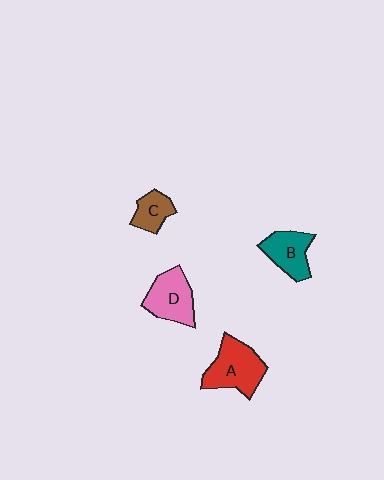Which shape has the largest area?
Shape A (red).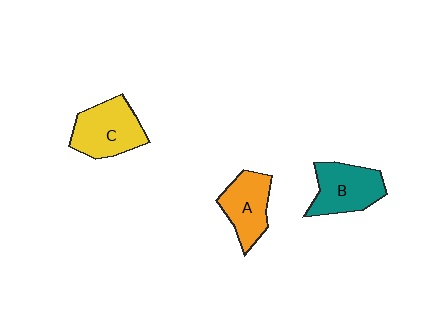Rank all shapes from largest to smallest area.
From largest to smallest: C (yellow), B (teal), A (orange).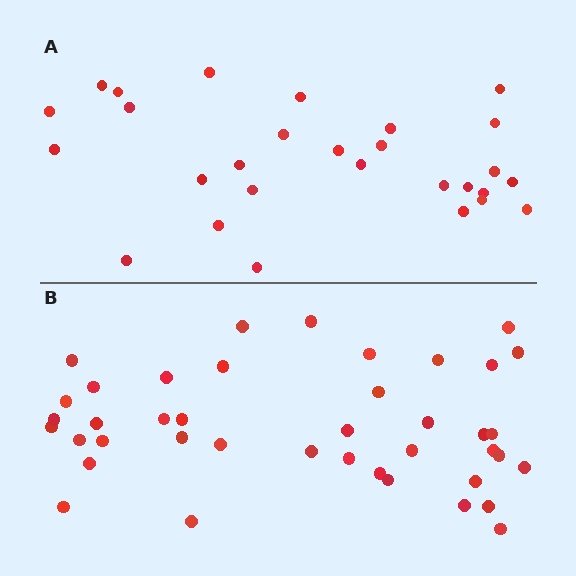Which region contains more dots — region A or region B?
Region B (the bottom region) has more dots.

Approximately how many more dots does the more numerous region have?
Region B has approximately 15 more dots than region A.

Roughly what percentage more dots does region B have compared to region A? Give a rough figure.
About 45% more.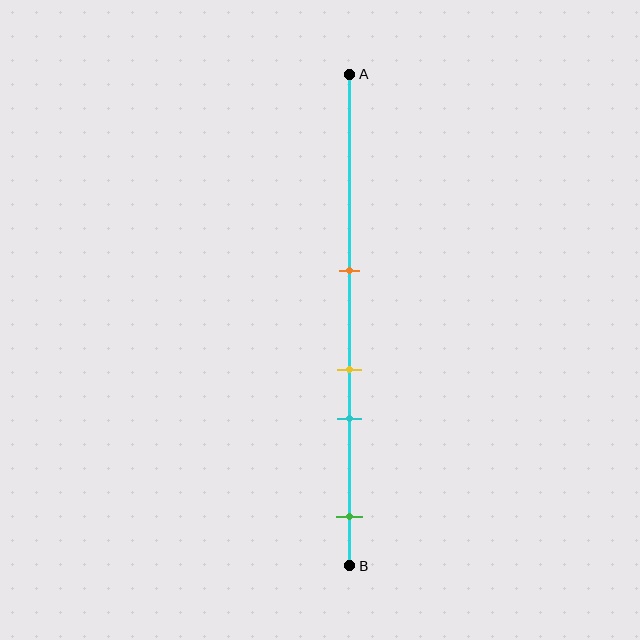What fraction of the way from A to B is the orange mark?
The orange mark is approximately 40% (0.4) of the way from A to B.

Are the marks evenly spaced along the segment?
No, the marks are not evenly spaced.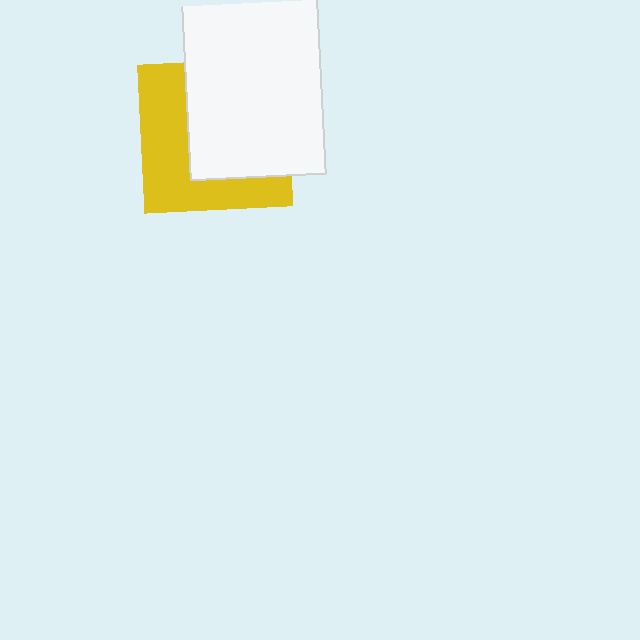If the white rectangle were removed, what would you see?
You would see the complete yellow square.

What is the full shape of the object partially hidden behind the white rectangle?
The partially hidden object is a yellow square.